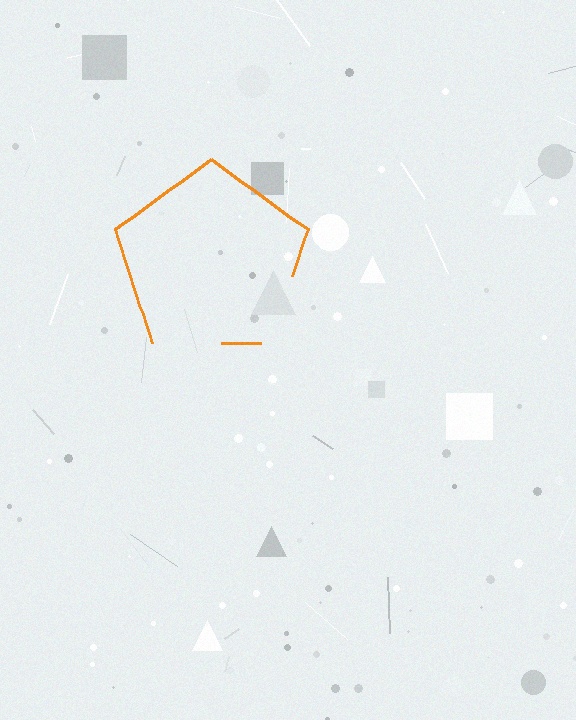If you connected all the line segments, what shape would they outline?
They would outline a pentagon.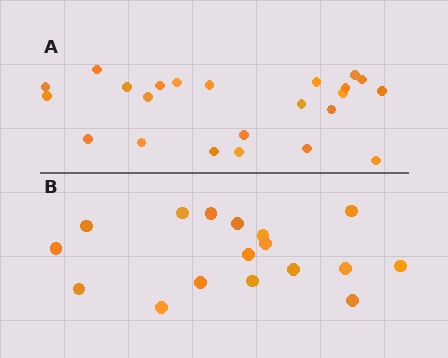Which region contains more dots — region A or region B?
Region A (the top region) has more dots.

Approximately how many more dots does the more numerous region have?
Region A has about 6 more dots than region B.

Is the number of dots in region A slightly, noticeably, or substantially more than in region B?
Region A has noticeably more, but not dramatically so. The ratio is roughly 1.4 to 1.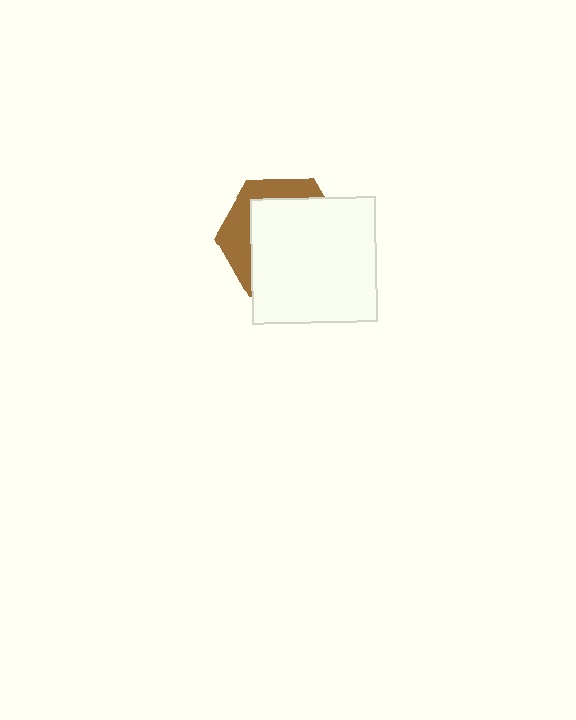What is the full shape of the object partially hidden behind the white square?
The partially hidden object is a brown hexagon.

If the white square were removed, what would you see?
You would see the complete brown hexagon.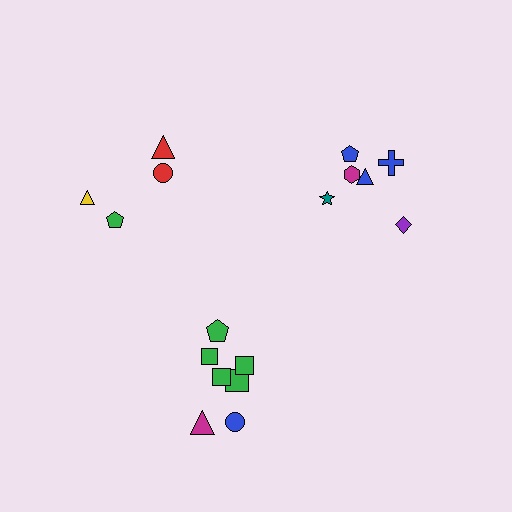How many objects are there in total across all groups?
There are 17 objects.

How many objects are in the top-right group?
There are 6 objects.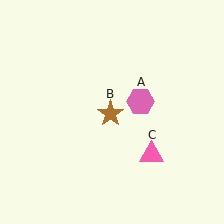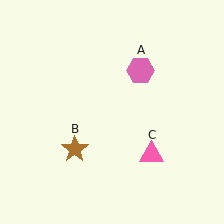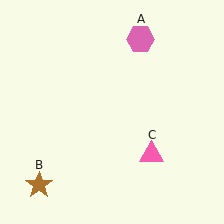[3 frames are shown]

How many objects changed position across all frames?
2 objects changed position: pink hexagon (object A), brown star (object B).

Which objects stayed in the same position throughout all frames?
Pink triangle (object C) remained stationary.